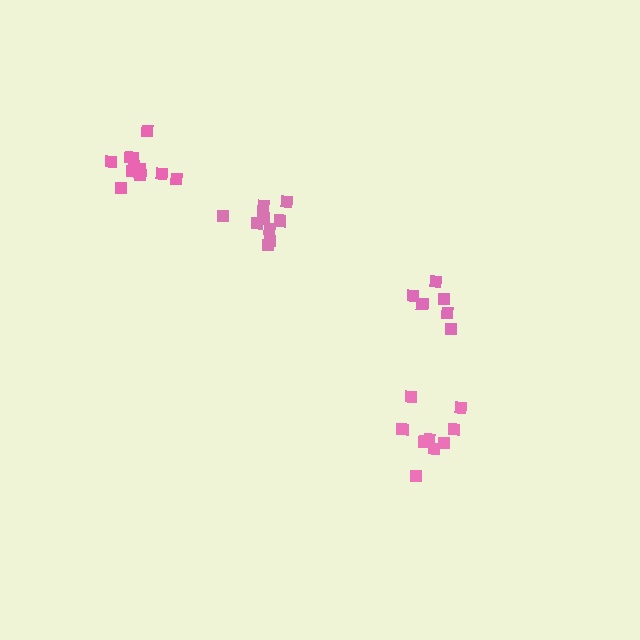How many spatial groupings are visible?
There are 4 spatial groupings.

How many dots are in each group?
Group 1: 9 dots, Group 2: 10 dots, Group 3: 11 dots, Group 4: 6 dots (36 total).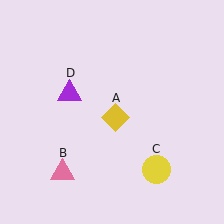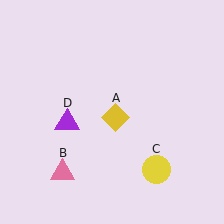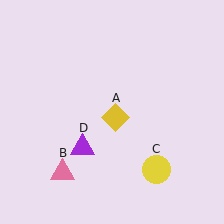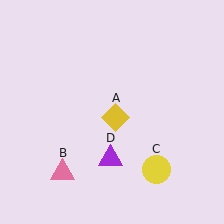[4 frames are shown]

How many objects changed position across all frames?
1 object changed position: purple triangle (object D).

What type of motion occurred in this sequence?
The purple triangle (object D) rotated counterclockwise around the center of the scene.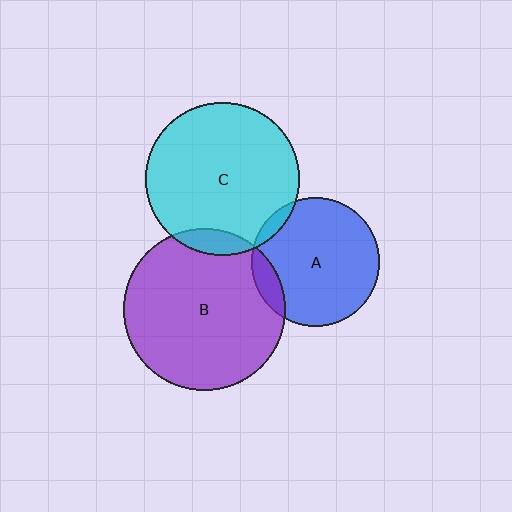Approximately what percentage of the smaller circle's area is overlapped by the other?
Approximately 10%.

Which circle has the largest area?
Circle B (purple).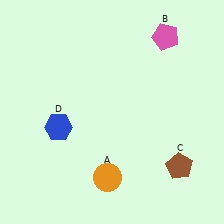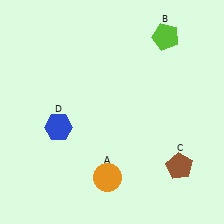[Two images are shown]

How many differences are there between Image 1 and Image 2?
There is 1 difference between the two images.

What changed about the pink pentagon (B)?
In Image 1, B is pink. In Image 2, it changed to lime.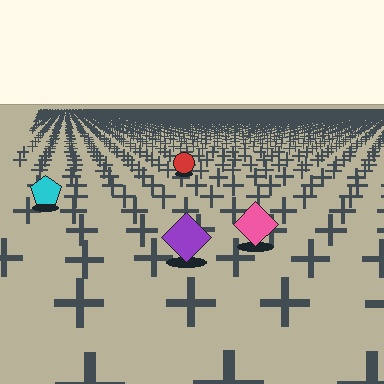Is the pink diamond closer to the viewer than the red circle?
Yes. The pink diamond is closer — you can tell from the texture gradient: the ground texture is coarser near it.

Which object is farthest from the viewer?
The red circle is farthest from the viewer. It appears smaller and the ground texture around it is denser.